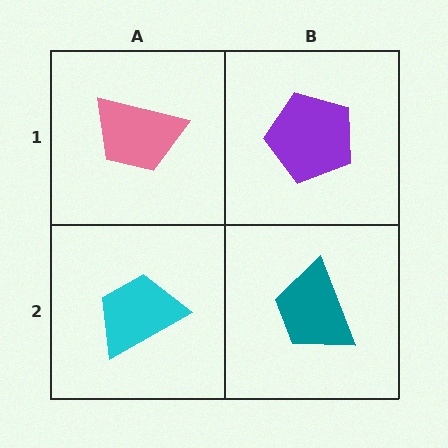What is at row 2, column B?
A teal trapezoid.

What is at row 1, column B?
A purple pentagon.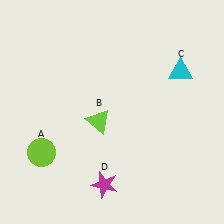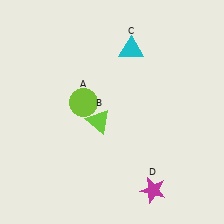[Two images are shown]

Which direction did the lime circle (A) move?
The lime circle (A) moved up.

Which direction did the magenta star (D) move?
The magenta star (D) moved right.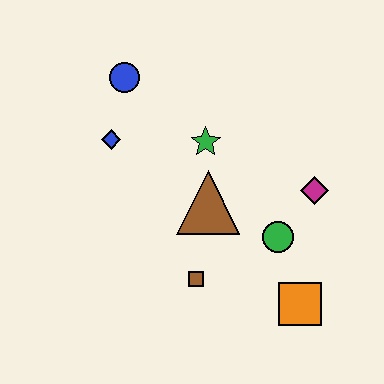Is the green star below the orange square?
No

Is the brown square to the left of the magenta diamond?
Yes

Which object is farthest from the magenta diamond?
The blue circle is farthest from the magenta diamond.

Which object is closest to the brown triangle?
The green star is closest to the brown triangle.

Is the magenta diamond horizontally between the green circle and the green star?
No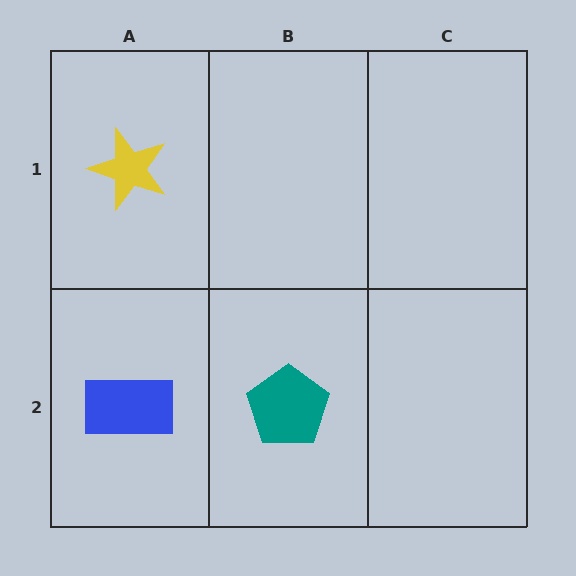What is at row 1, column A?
A yellow star.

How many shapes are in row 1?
1 shape.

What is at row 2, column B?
A teal pentagon.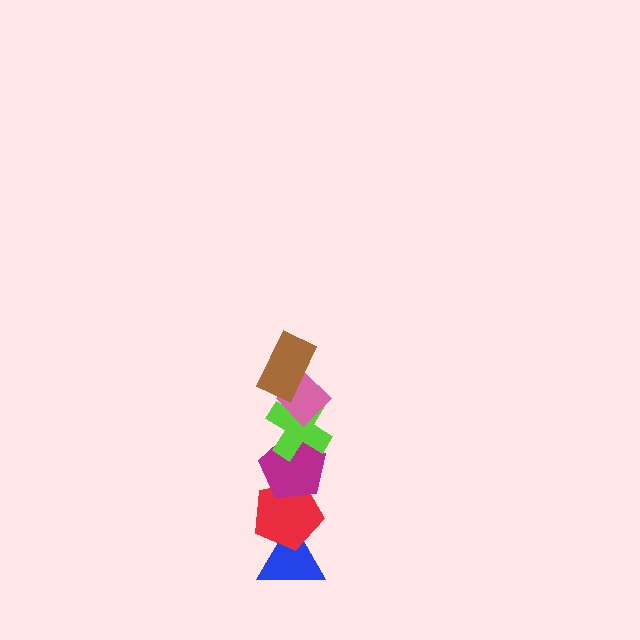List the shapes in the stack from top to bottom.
From top to bottom: the brown rectangle, the pink diamond, the lime cross, the magenta pentagon, the red pentagon, the blue triangle.